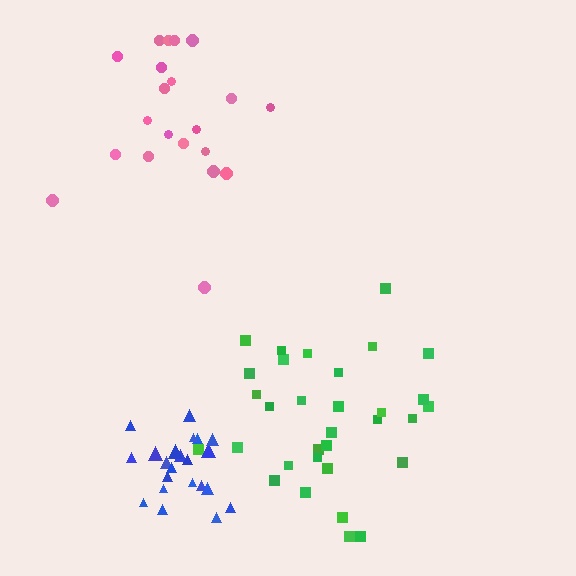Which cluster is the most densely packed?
Blue.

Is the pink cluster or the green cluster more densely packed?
Green.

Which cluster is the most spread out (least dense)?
Pink.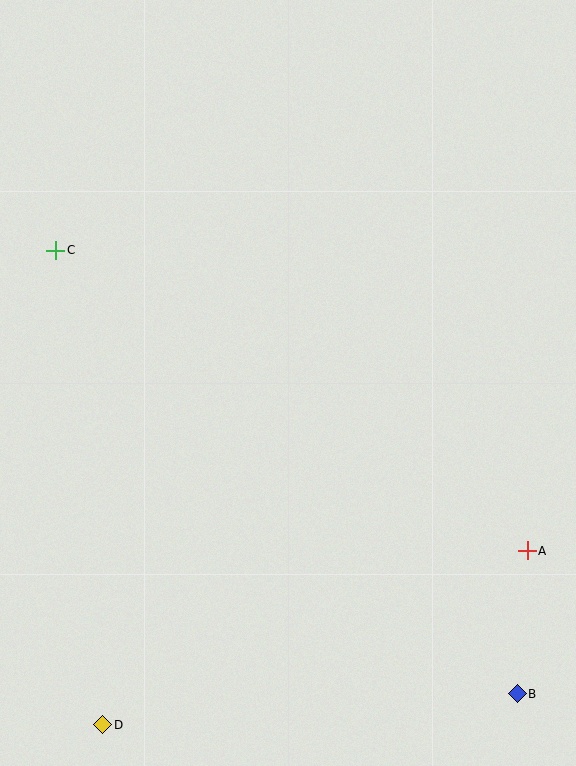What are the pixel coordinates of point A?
Point A is at (527, 551).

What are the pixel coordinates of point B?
Point B is at (517, 694).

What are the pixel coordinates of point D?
Point D is at (103, 725).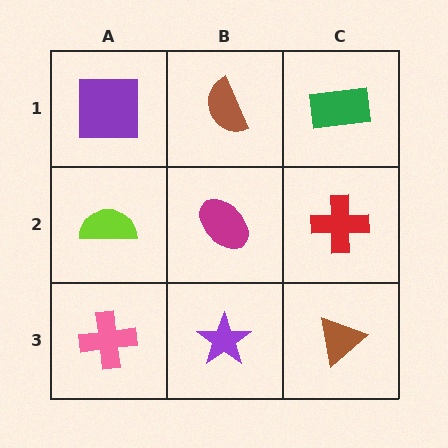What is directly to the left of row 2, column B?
A lime semicircle.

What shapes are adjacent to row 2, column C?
A green rectangle (row 1, column C), a brown triangle (row 3, column C), a magenta ellipse (row 2, column B).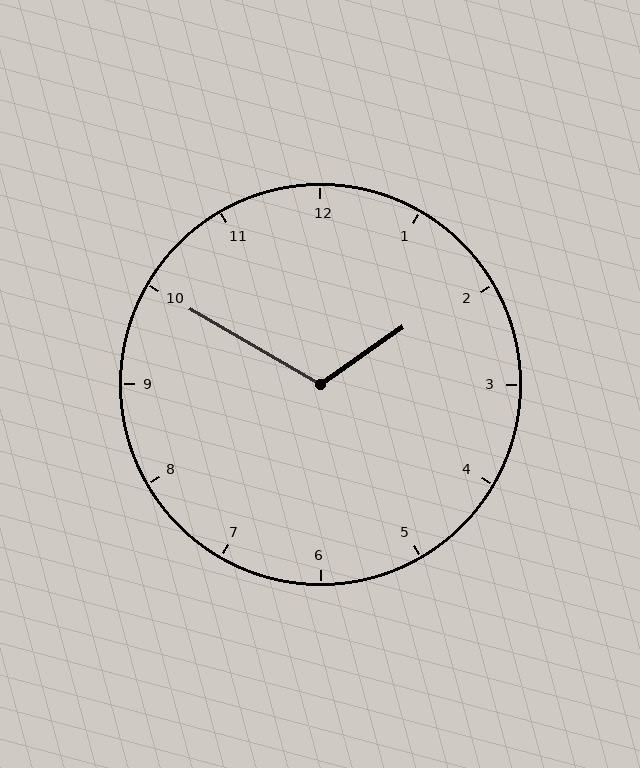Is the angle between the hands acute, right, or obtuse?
It is obtuse.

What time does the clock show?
1:50.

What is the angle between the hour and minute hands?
Approximately 115 degrees.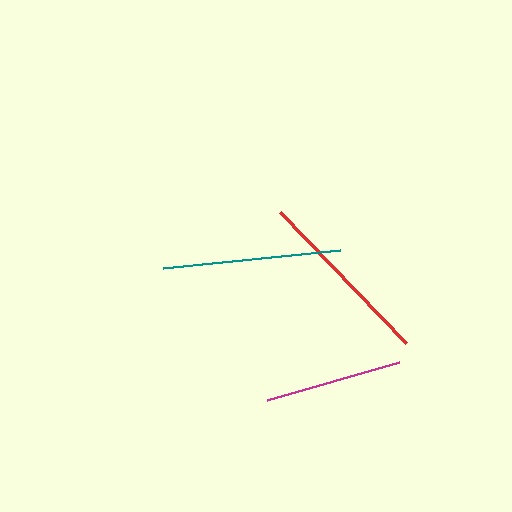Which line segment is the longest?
The red line is the longest at approximately 182 pixels.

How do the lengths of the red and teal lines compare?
The red and teal lines are approximately the same length.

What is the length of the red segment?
The red segment is approximately 182 pixels long.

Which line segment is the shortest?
The magenta line is the shortest at approximately 137 pixels.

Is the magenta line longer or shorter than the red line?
The red line is longer than the magenta line.